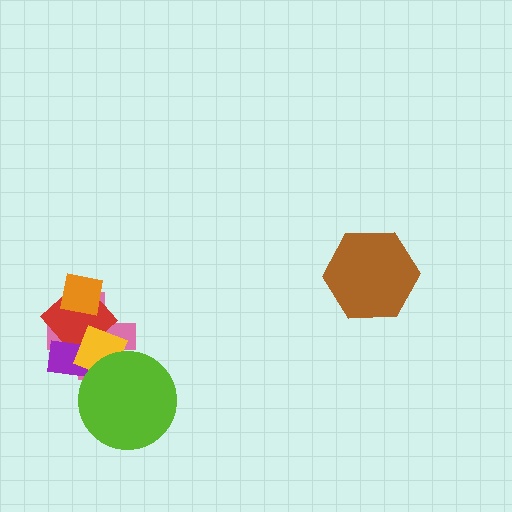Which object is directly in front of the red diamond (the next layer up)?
The purple rectangle is directly in front of the red diamond.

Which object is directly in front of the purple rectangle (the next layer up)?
The yellow diamond is directly in front of the purple rectangle.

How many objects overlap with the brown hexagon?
0 objects overlap with the brown hexagon.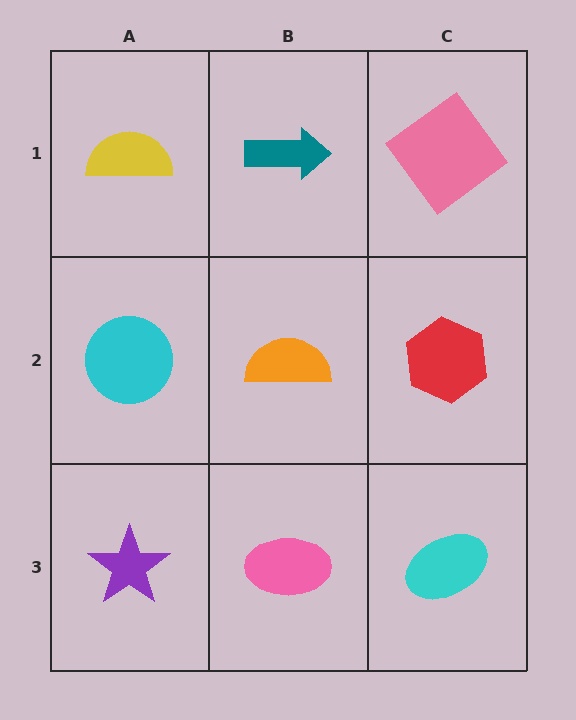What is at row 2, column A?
A cyan circle.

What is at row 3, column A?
A purple star.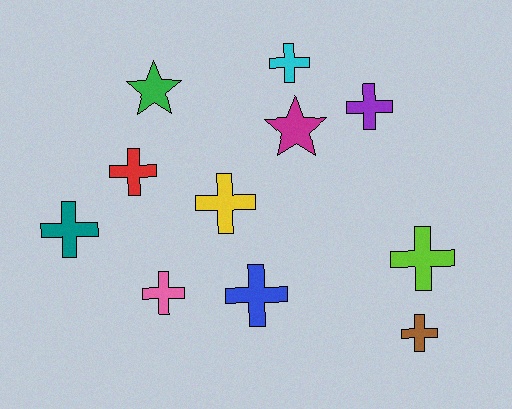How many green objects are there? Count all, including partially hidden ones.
There is 1 green object.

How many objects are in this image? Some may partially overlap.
There are 11 objects.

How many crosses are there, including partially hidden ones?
There are 9 crosses.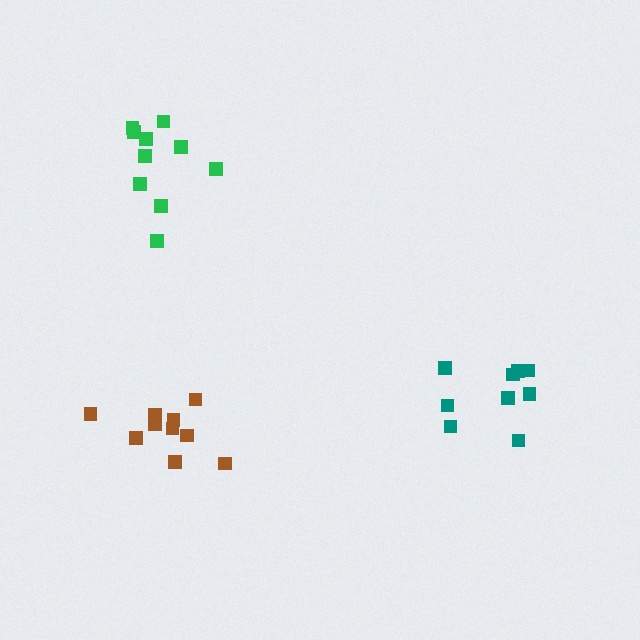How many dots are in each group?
Group 1: 9 dots, Group 2: 10 dots, Group 3: 10 dots (29 total).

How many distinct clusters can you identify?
There are 3 distinct clusters.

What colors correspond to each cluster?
The clusters are colored: teal, brown, green.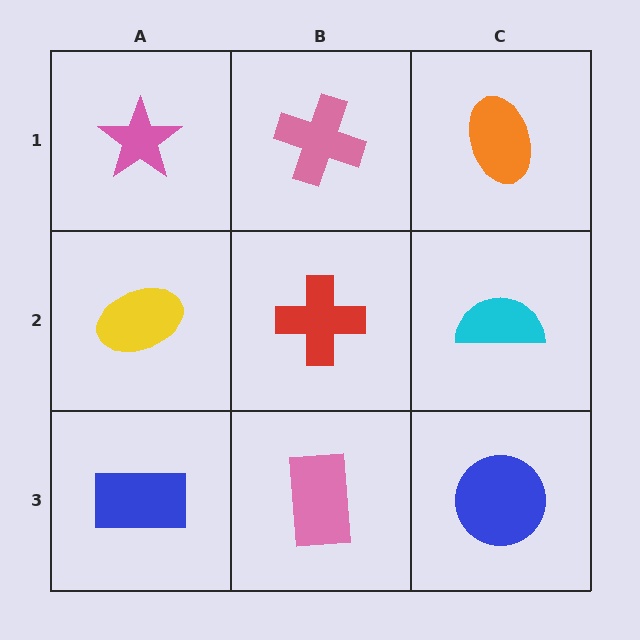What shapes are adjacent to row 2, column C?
An orange ellipse (row 1, column C), a blue circle (row 3, column C), a red cross (row 2, column B).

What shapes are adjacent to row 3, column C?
A cyan semicircle (row 2, column C), a pink rectangle (row 3, column B).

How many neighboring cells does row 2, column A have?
3.